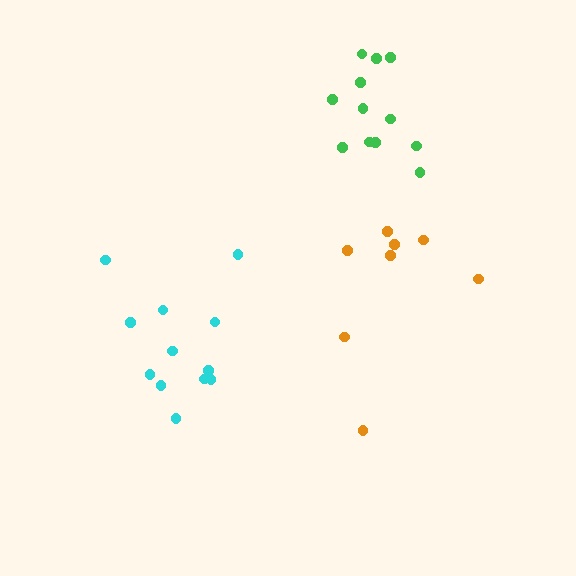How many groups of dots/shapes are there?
There are 3 groups.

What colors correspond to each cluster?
The clusters are colored: cyan, green, orange.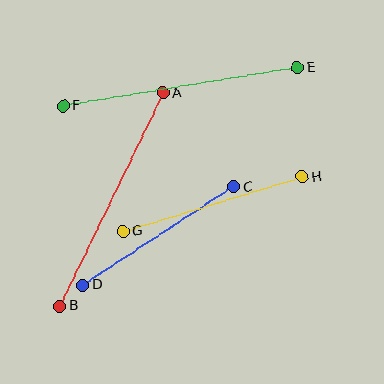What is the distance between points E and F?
The distance is approximately 237 pixels.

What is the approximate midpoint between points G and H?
The midpoint is at approximately (213, 204) pixels.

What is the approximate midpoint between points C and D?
The midpoint is at approximately (158, 236) pixels.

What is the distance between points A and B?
The distance is approximately 237 pixels.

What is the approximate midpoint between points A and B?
The midpoint is at approximately (111, 200) pixels.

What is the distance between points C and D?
The distance is approximately 180 pixels.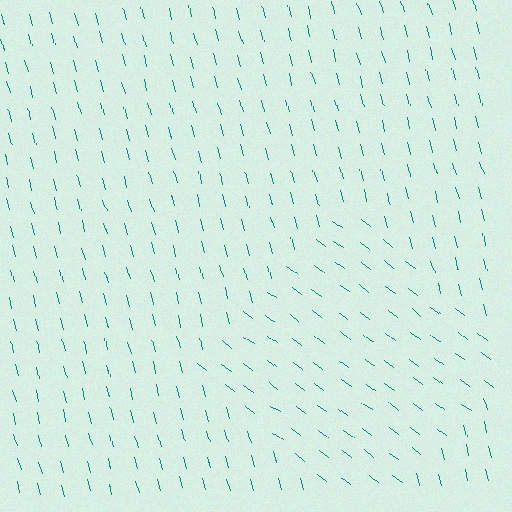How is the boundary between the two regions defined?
The boundary is defined purely by a change in line orientation (approximately 38 degrees difference). All lines are the same color and thickness.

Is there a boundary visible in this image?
Yes, there is a texture boundary formed by a change in line orientation.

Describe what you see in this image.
The image is filled with small teal line segments. A diamond region in the image has lines oriented differently from the surrounding lines, creating a visible texture boundary.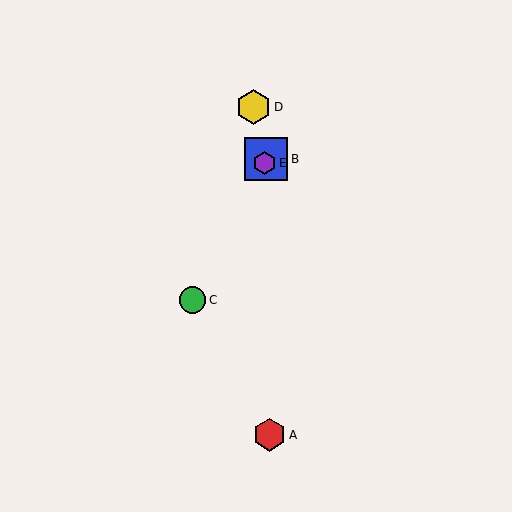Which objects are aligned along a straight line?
Objects B, C, E are aligned along a straight line.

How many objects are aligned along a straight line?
3 objects (B, C, E) are aligned along a straight line.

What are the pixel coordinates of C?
Object C is at (192, 300).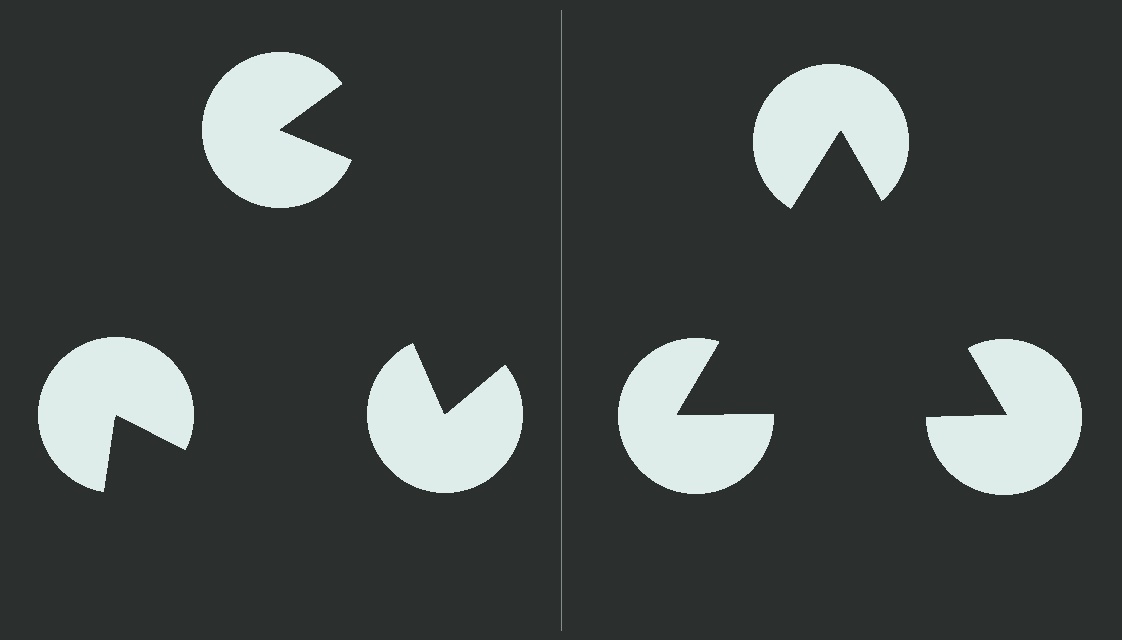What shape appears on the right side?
An illusory triangle.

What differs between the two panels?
The pac-man discs are positioned identically on both sides; only the wedge orientations differ. On the right they align to a triangle; on the left they are misaligned.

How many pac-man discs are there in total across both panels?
6 — 3 on each side.